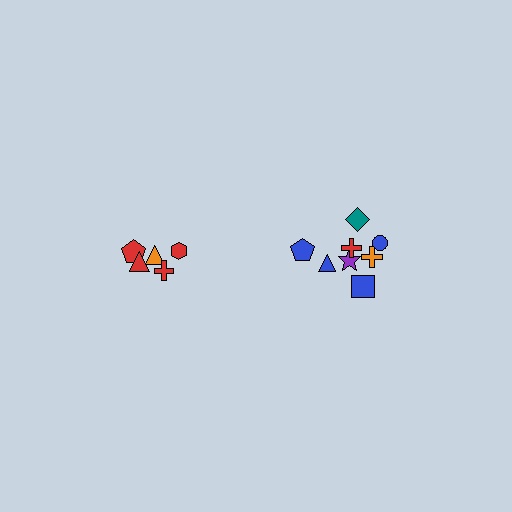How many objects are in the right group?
There are 8 objects.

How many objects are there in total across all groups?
There are 13 objects.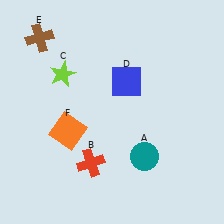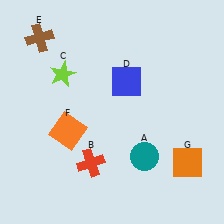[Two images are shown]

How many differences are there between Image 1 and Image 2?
There is 1 difference between the two images.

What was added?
An orange square (G) was added in Image 2.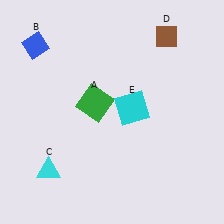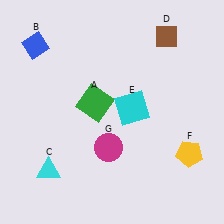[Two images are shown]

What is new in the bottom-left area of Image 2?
A magenta circle (G) was added in the bottom-left area of Image 2.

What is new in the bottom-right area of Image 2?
A yellow pentagon (F) was added in the bottom-right area of Image 2.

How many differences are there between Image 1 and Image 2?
There are 2 differences between the two images.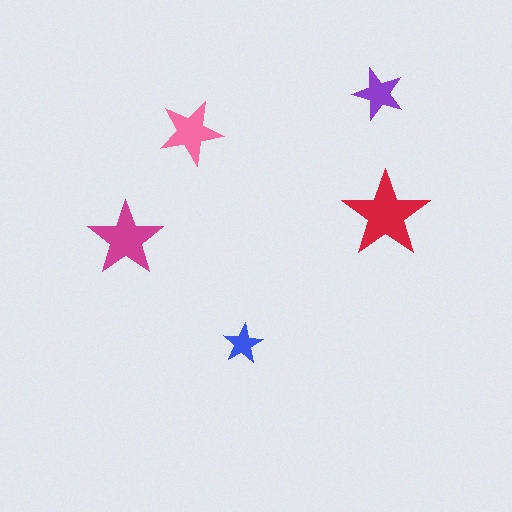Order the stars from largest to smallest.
the red one, the magenta one, the pink one, the purple one, the blue one.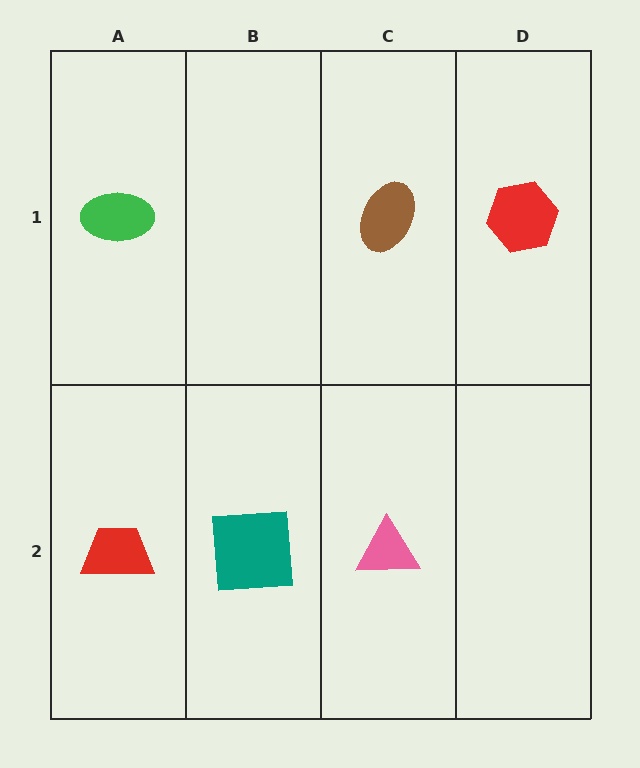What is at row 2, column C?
A pink triangle.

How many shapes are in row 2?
3 shapes.